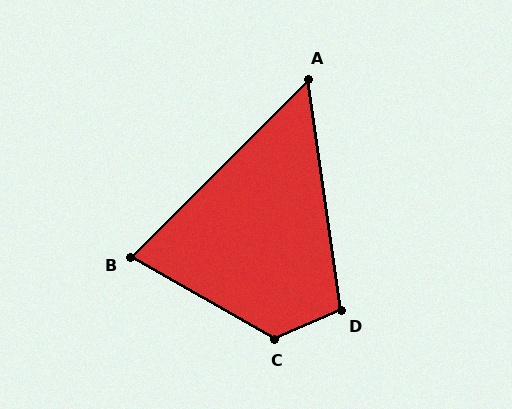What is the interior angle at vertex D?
Approximately 105 degrees (obtuse).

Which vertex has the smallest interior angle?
A, at approximately 53 degrees.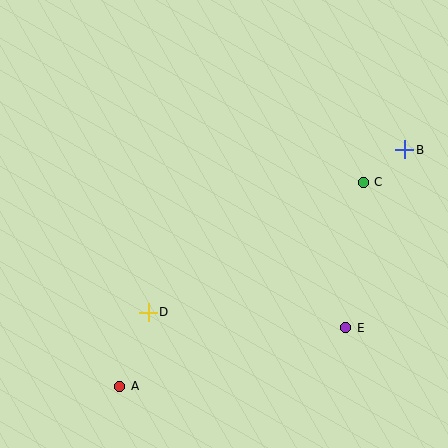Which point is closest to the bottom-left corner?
Point A is closest to the bottom-left corner.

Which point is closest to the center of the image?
Point D at (148, 312) is closest to the center.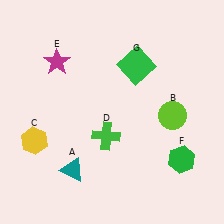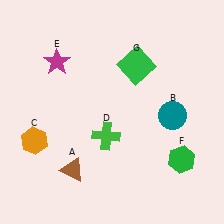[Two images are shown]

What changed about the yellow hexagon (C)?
In Image 1, C is yellow. In Image 2, it changed to orange.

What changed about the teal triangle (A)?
In Image 1, A is teal. In Image 2, it changed to brown.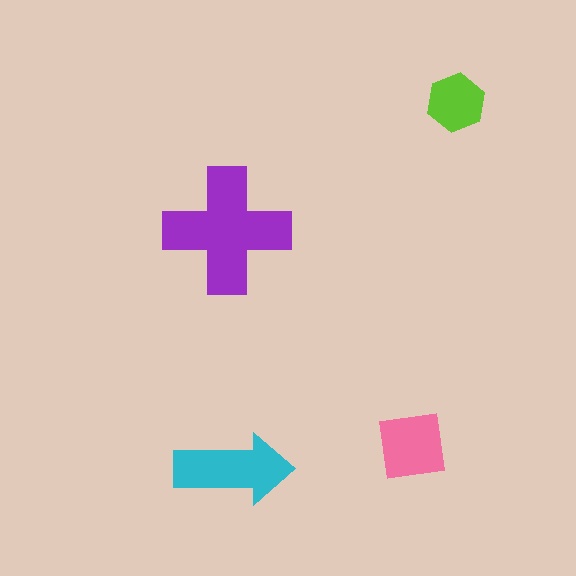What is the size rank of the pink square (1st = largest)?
3rd.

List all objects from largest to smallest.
The purple cross, the cyan arrow, the pink square, the lime hexagon.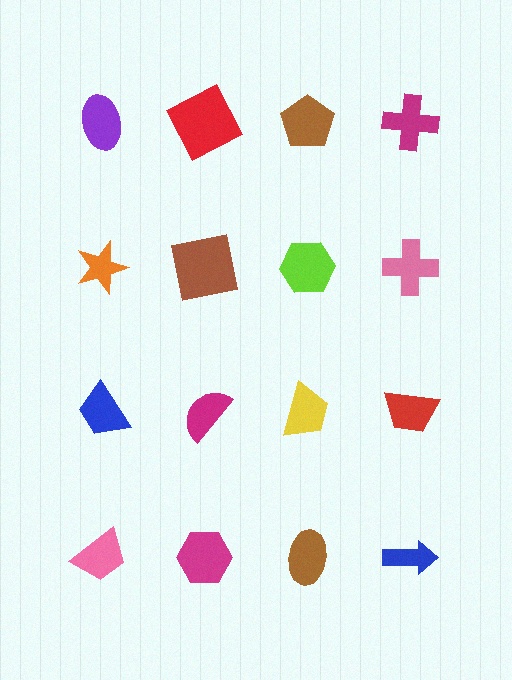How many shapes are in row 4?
4 shapes.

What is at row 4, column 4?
A blue arrow.